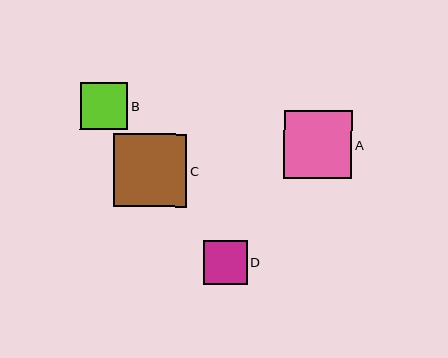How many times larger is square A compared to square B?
Square A is approximately 1.5 times the size of square B.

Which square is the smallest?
Square D is the smallest with a size of approximately 44 pixels.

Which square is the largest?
Square C is the largest with a size of approximately 73 pixels.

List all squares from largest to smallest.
From largest to smallest: C, A, B, D.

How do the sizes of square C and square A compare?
Square C and square A are approximately the same size.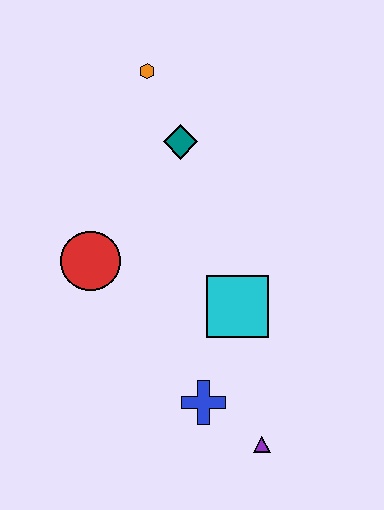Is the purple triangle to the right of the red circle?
Yes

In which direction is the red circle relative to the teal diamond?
The red circle is below the teal diamond.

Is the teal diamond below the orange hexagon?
Yes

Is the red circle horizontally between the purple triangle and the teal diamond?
No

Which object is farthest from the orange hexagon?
The purple triangle is farthest from the orange hexagon.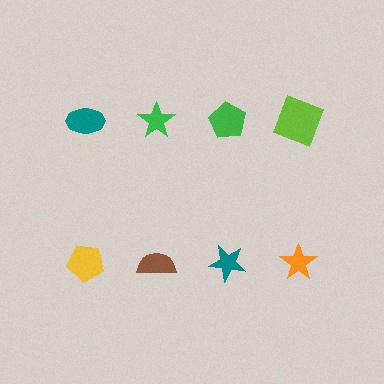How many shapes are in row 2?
4 shapes.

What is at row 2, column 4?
An orange star.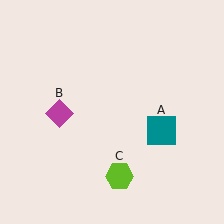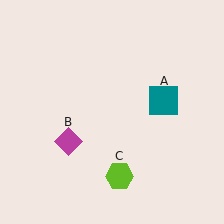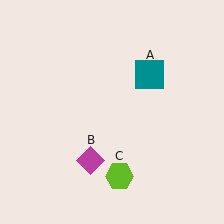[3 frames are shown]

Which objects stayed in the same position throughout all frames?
Lime hexagon (object C) remained stationary.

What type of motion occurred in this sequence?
The teal square (object A), magenta diamond (object B) rotated counterclockwise around the center of the scene.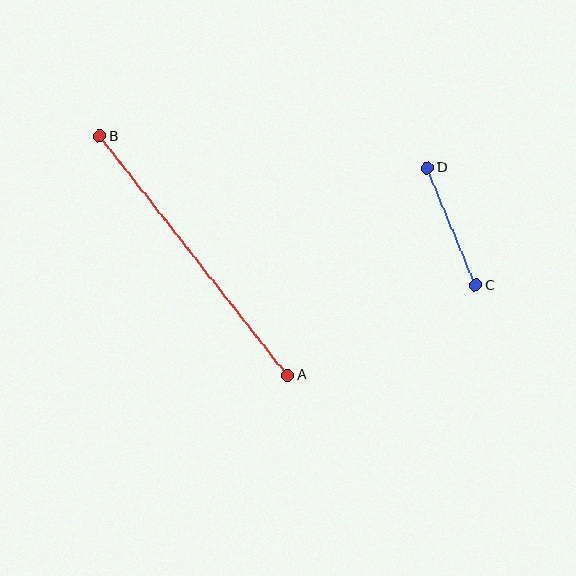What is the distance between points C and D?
The distance is approximately 127 pixels.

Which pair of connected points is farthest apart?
Points A and B are farthest apart.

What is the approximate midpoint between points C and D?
The midpoint is at approximately (452, 227) pixels.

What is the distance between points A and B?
The distance is approximately 305 pixels.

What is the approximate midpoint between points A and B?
The midpoint is at approximately (194, 256) pixels.